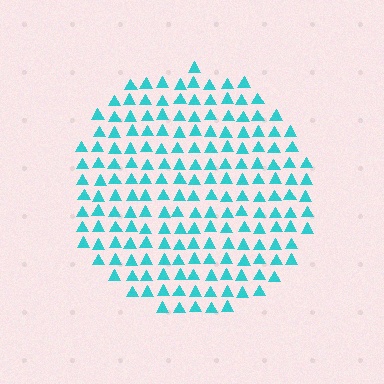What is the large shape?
The large shape is a circle.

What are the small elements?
The small elements are triangles.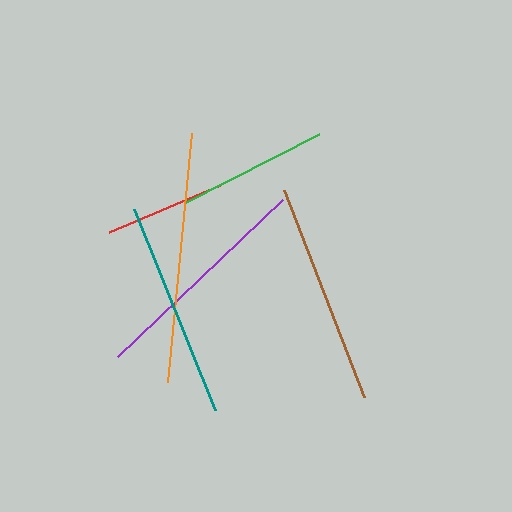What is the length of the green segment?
The green segment is approximately 151 pixels long.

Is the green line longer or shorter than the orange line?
The orange line is longer than the green line.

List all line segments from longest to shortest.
From longest to shortest: orange, purple, brown, teal, green, red.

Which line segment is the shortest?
The red line is the shortest at approximately 120 pixels.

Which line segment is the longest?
The orange line is the longest at approximately 250 pixels.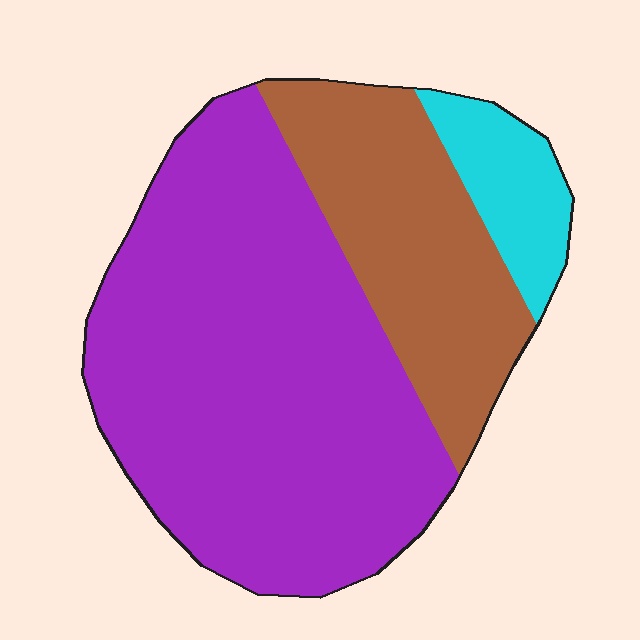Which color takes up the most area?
Purple, at roughly 65%.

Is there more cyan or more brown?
Brown.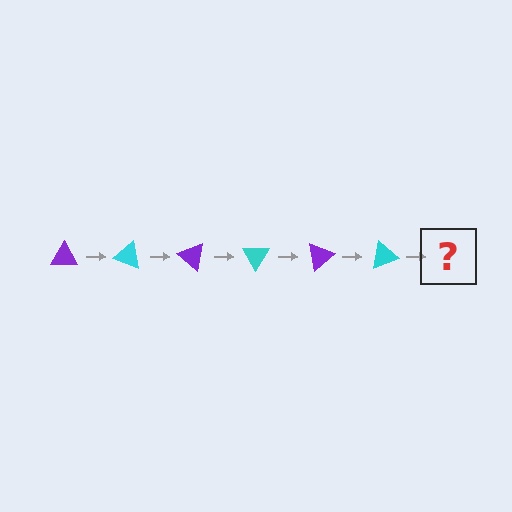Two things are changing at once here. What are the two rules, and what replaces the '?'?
The two rules are that it rotates 20 degrees each step and the color cycles through purple and cyan. The '?' should be a purple triangle, rotated 120 degrees from the start.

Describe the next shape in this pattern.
It should be a purple triangle, rotated 120 degrees from the start.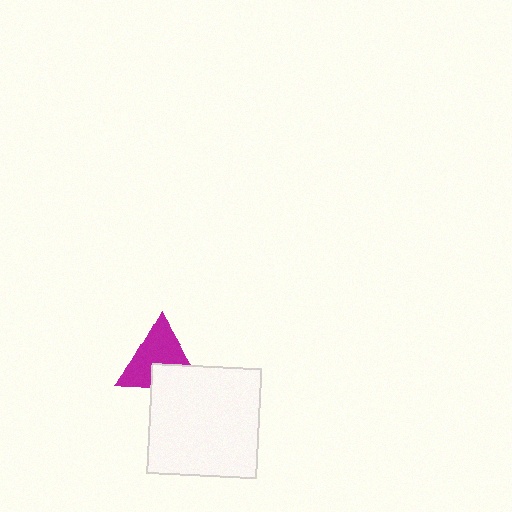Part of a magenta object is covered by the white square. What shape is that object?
It is a triangle.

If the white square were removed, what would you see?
You would see the complete magenta triangle.